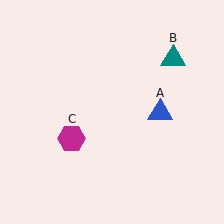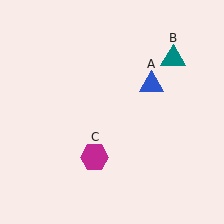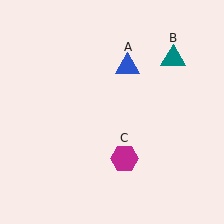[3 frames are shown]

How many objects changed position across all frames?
2 objects changed position: blue triangle (object A), magenta hexagon (object C).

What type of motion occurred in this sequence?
The blue triangle (object A), magenta hexagon (object C) rotated counterclockwise around the center of the scene.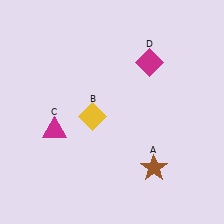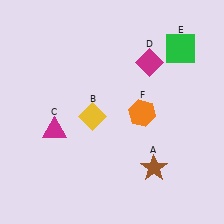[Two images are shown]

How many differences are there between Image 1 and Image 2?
There are 2 differences between the two images.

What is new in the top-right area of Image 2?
A green square (E) was added in the top-right area of Image 2.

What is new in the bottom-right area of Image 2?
An orange hexagon (F) was added in the bottom-right area of Image 2.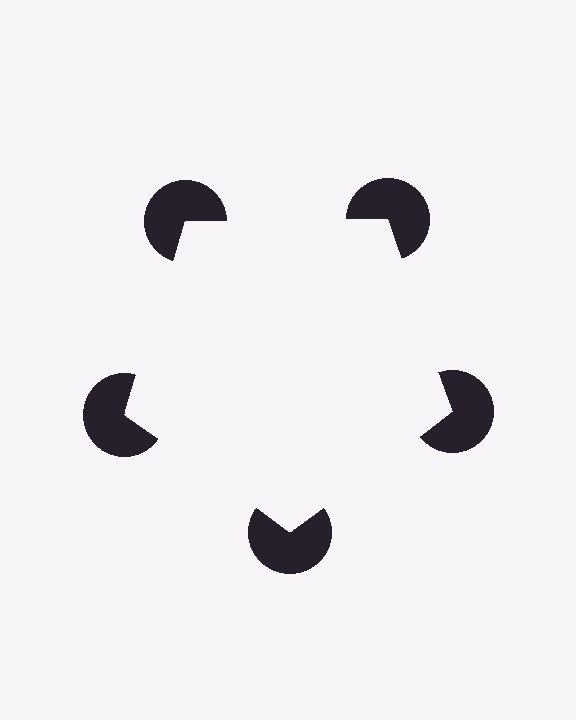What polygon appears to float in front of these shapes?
An illusory pentagon — its edges are inferred from the aligned wedge cuts in the pac-man discs, not physically drawn.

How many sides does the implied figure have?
5 sides.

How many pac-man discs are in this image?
There are 5 — one at each vertex of the illusory pentagon.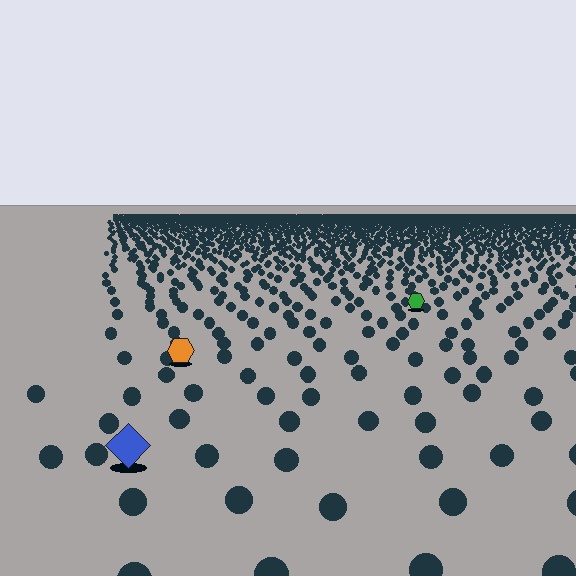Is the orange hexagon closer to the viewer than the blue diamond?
No. The blue diamond is closer — you can tell from the texture gradient: the ground texture is coarser near it.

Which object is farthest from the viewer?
The green hexagon is farthest from the viewer. It appears smaller and the ground texture around it is denser.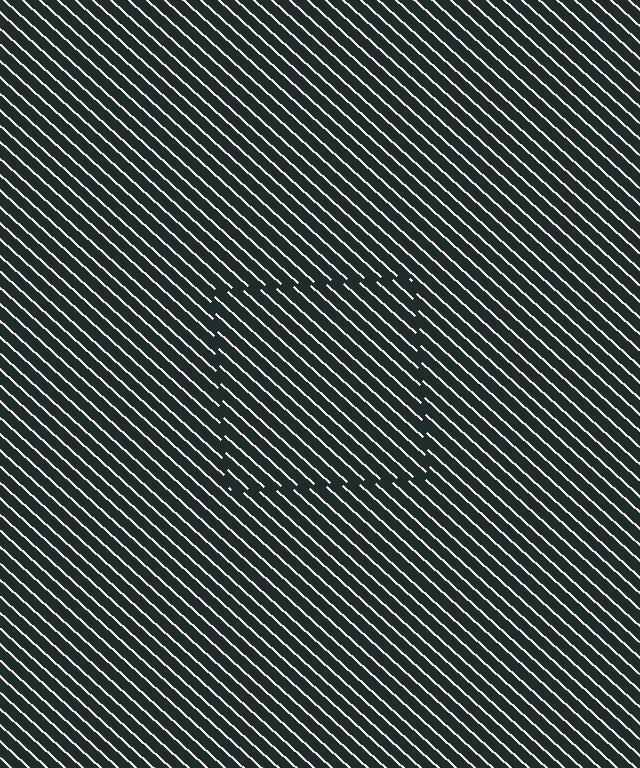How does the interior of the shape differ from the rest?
The interior of the shape contains the same grating, shifted by half a period — the contour is defined by the phase discontinuity where line-ends from the inner and outer gratings abut.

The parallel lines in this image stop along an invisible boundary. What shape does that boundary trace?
An illusory square. The interior of the shape contains the same grating, shifted by half a period — the contour is defined by the phase discontinuity where line-ends from the inner and outer gratings abut.